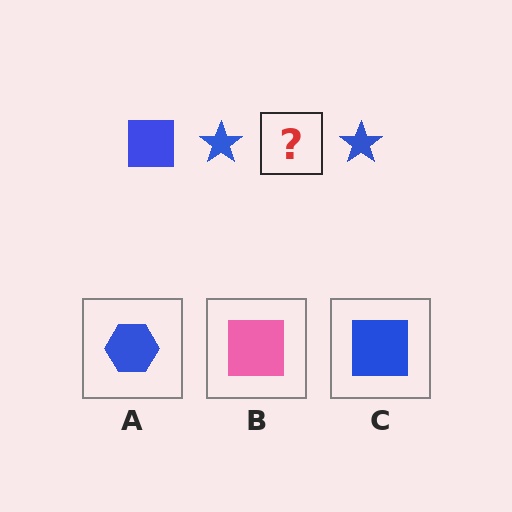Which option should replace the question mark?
Option C.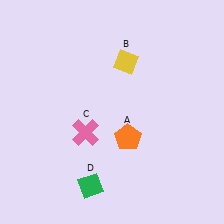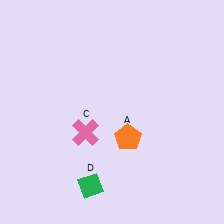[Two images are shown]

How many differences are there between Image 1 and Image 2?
There is 1 difference between the two images.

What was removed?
The yellow diamond (B) was removed in Image 2.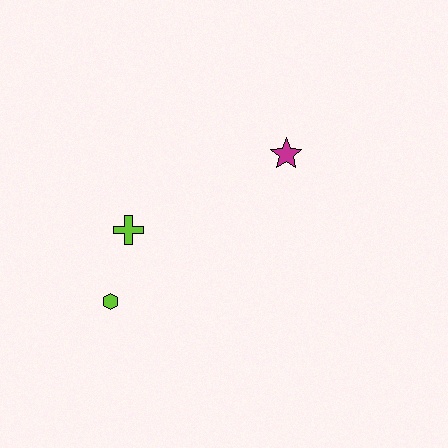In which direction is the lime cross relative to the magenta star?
The lime cross is to the left of the magenta star.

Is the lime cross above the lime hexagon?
Yes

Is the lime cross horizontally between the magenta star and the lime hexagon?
Yes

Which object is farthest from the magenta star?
The lime hexagon is farthest from the magenta star.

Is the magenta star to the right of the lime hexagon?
Yes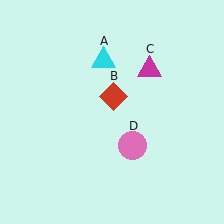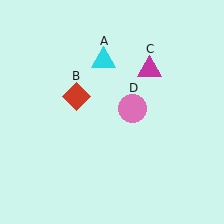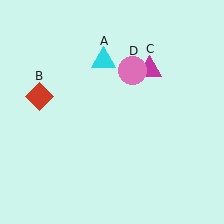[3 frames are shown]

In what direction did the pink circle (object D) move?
The pink circle (object D) moved up.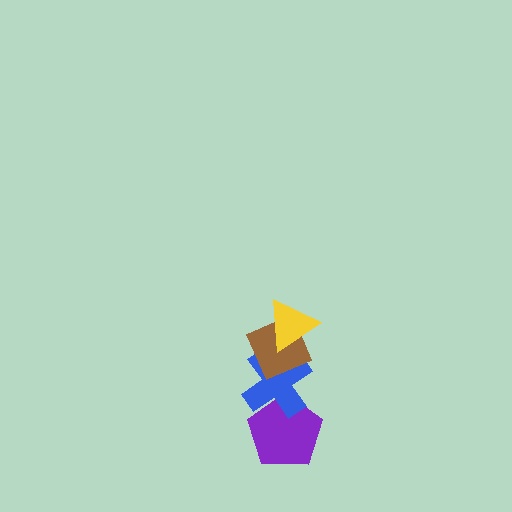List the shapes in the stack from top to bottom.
From top to bottom: the yellow triangle, the brown diamond, the blue cross, the purple pentagon.